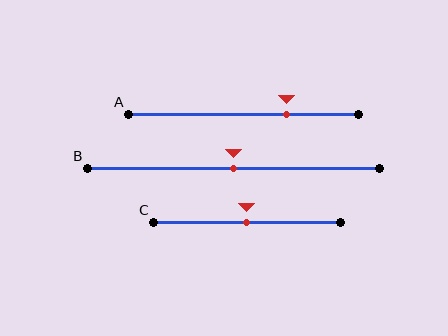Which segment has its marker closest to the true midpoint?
Segment B has its marker closest to the true midpoint.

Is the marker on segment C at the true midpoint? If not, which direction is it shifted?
Yes, the marker on segment C is at the true midpoint.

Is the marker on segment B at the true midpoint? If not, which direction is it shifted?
Yes, the marker on segment B is at the true midpoint.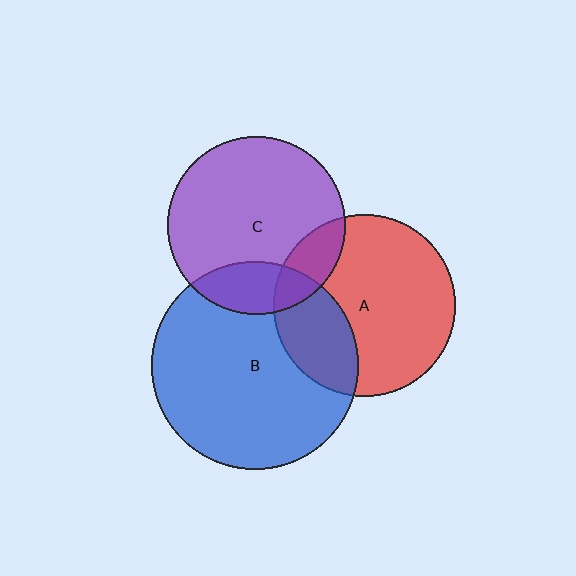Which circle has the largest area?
Circle B (blue).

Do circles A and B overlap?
Yes.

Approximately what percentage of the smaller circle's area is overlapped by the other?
Approximately 30%.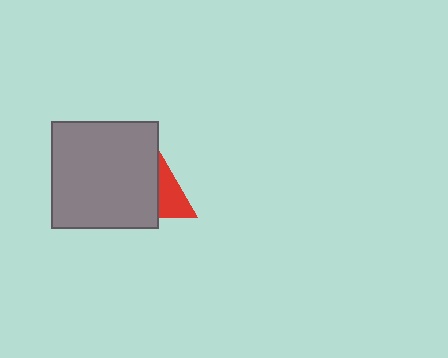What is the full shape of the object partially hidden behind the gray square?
The partially hidden object is a red triangle.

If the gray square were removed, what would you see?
You would see the complete red triangle.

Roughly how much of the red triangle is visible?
A small part of it is visible (roughly 36%).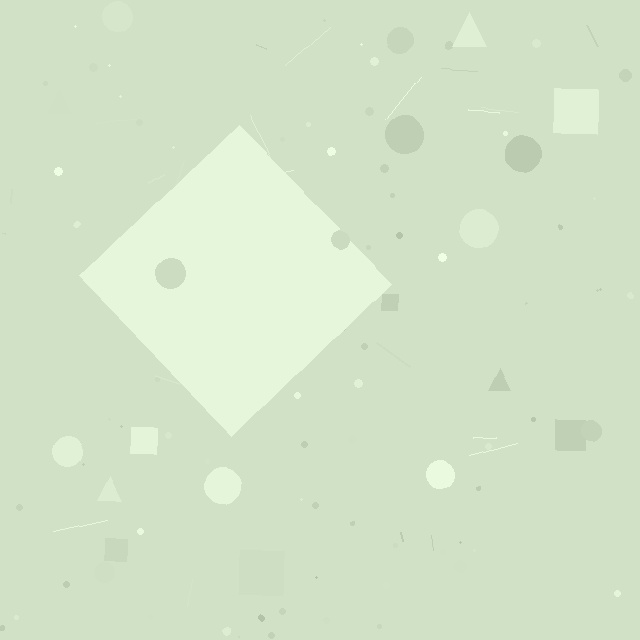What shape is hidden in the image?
A diamond is hidden in the image.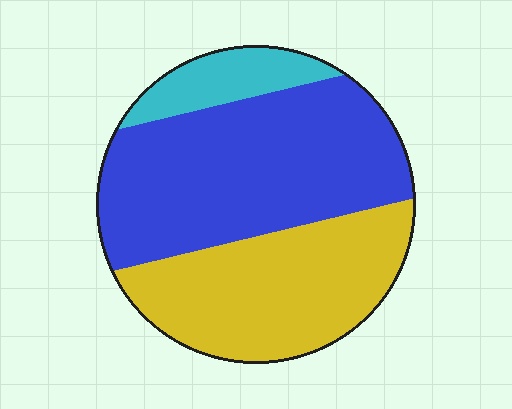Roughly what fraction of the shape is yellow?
Yellow takes up about three eighths (3/8) of the shape.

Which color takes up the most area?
Blue, at roughly 50%.